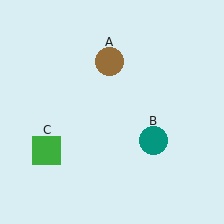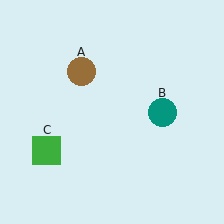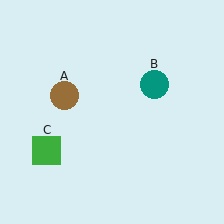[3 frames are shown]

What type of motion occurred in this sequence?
The brown circle (object A), teal circle (object B) rotated counterclockwise around the center of the scene.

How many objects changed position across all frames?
2 objects changed position: brown circle (object A), teal circle (object B).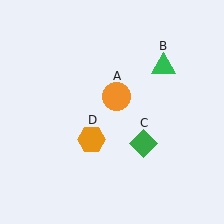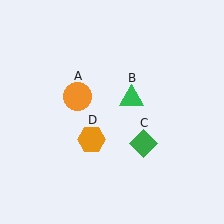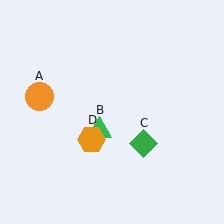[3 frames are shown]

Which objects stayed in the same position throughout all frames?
Green diamond (object C) and orange hexagon (object D) remained stationary.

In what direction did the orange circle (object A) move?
The orange circle (object A) moved left.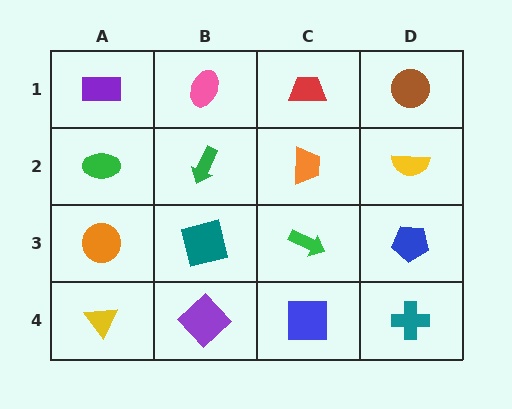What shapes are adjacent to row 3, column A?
A green ellipse (row 2, column A), a yellow triangle (row 4, column A), a teal square (row 3, column B).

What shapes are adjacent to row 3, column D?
A yellow semicircle (row 2, column D), a teal cross (row 4, column D), a green arrow (row 3, column C).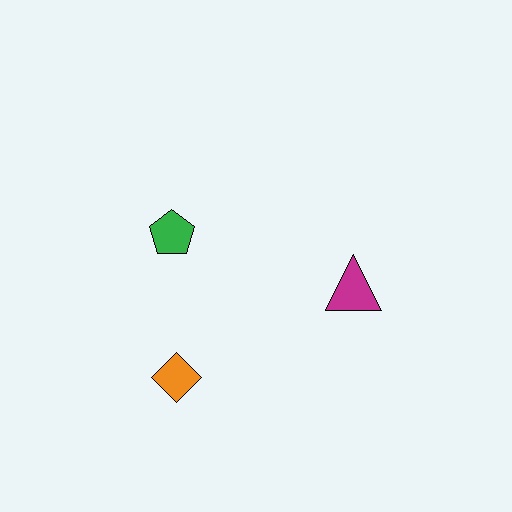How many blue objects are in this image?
There are no blue objects.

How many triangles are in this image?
There is 1 triangle.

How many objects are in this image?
There are 3 objects.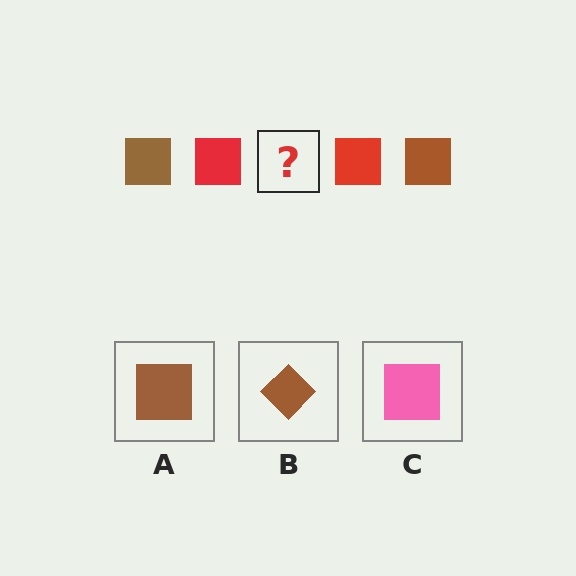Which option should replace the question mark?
Option A.